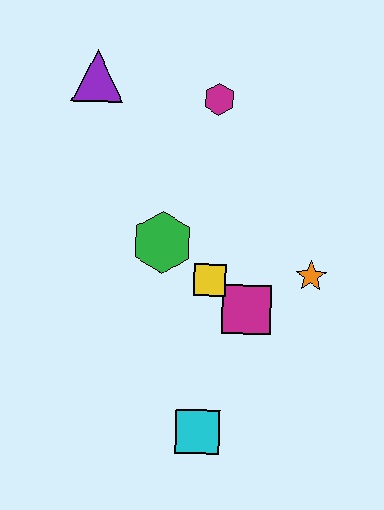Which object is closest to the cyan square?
The magenta square is closest to the cyan square.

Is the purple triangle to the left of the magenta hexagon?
Yes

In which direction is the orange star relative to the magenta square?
The orange star is to the right of the magenta square.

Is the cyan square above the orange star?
No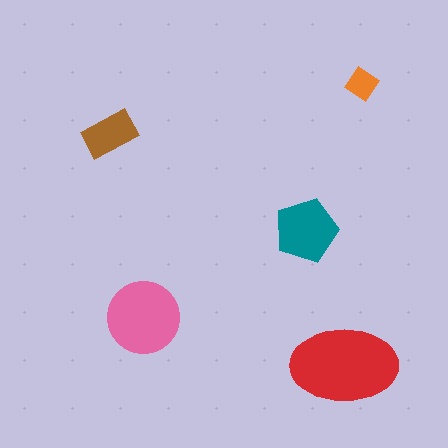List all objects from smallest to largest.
The orange diamond, the brown rectangle, the teal pentagon, the pink circle, the red ellipse.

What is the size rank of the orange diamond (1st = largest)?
5th.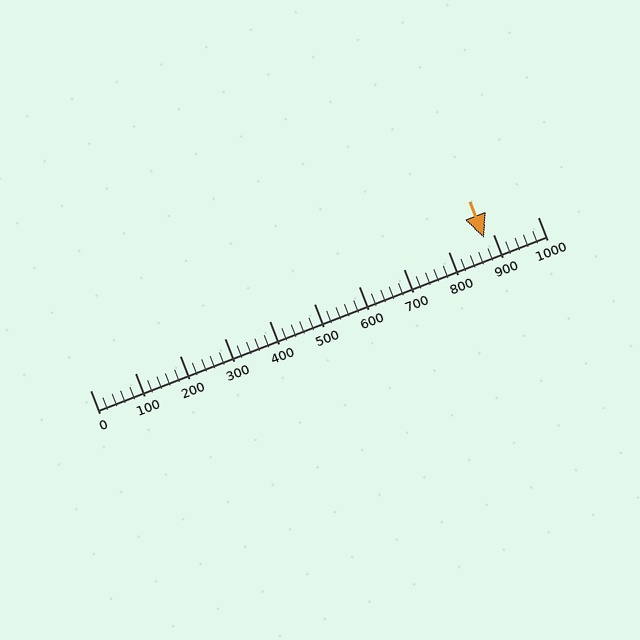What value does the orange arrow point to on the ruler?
The orange arrow points to approximately 880.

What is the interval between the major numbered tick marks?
The major tick marks are spaced 100 units apart.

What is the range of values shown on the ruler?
The ruler shows values from 0 to 1000.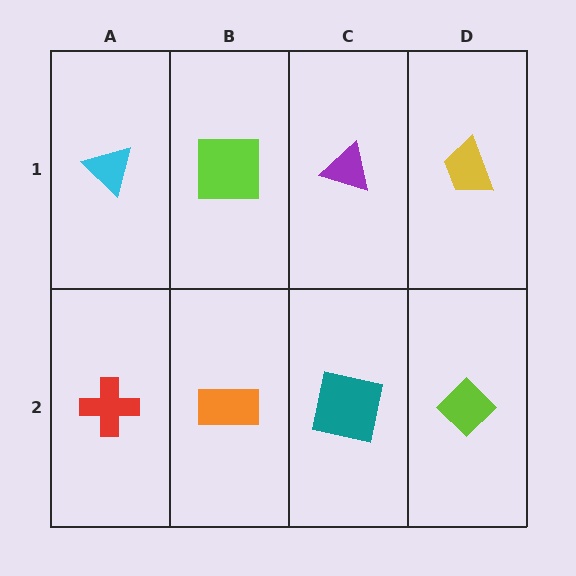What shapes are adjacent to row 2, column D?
A yellow trapezoid (row 1, column D), a teal square (row 2, column C).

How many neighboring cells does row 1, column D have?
2.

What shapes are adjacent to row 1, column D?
A lime diamond (row 2, column D), a purple triangle (row 1, column C).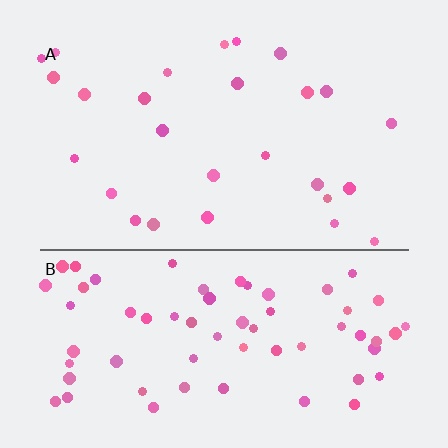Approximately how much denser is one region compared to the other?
Approximately 2.5× — region B over region A.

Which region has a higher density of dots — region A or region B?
B (the bottom).